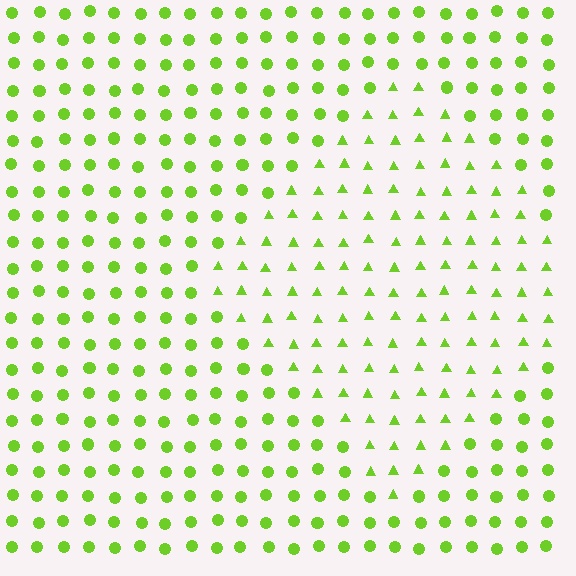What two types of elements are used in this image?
The image uses triangles inside the diamond region and circles outside it.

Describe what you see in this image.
The image is filled with small lime elements arranged in a uniform grid. A diamond-shaped region contains triangles, while the surrounding area contains circles. The boundary is defined purely by the change in element shape.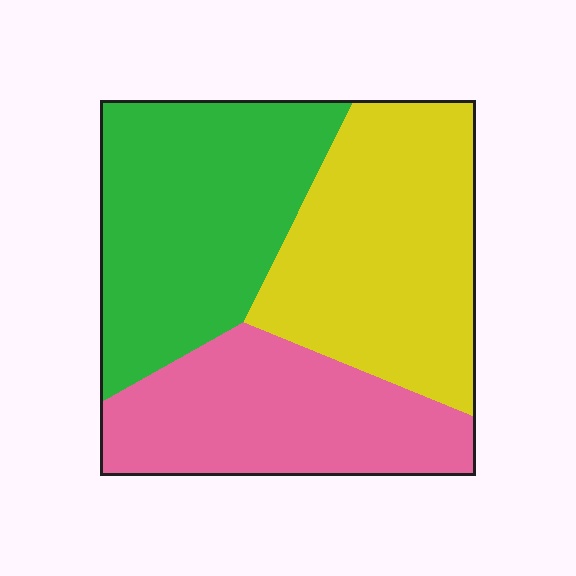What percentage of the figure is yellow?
Yellow covers 36% of the figure.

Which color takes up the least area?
Pink, at roughly 30%.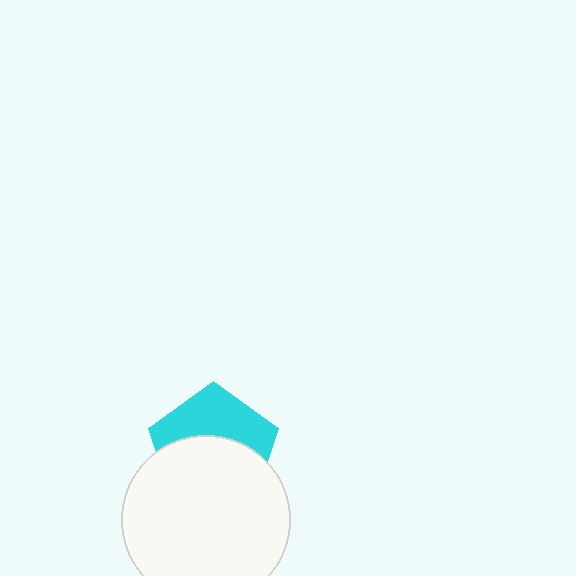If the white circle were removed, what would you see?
You would see the complete cyan pentagon.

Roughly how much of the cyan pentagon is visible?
A small part of it is visible (roughly 43%).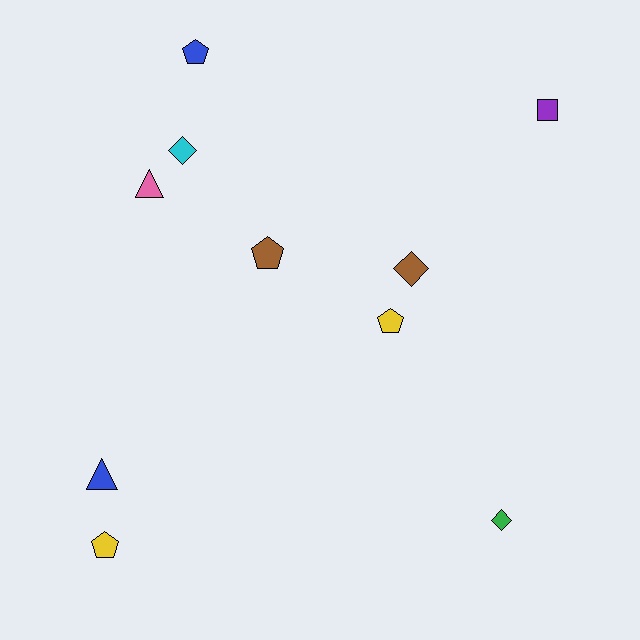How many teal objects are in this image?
There are no teal objects.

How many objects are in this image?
There are 10 objects.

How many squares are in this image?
There is 1 square.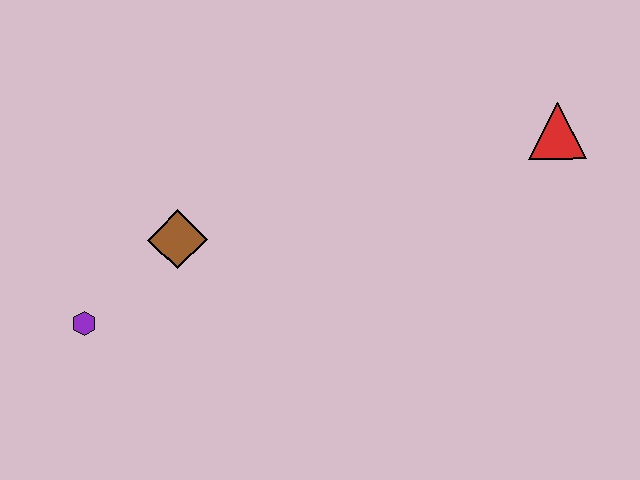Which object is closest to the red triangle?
The brown diamond is closest to the red triangle.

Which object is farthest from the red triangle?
The purple hexagon is farthest from the red triangle.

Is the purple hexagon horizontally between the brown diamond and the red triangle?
No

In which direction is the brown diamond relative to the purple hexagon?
The brown diamond is to the right of the purple hexagon.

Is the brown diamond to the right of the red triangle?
No